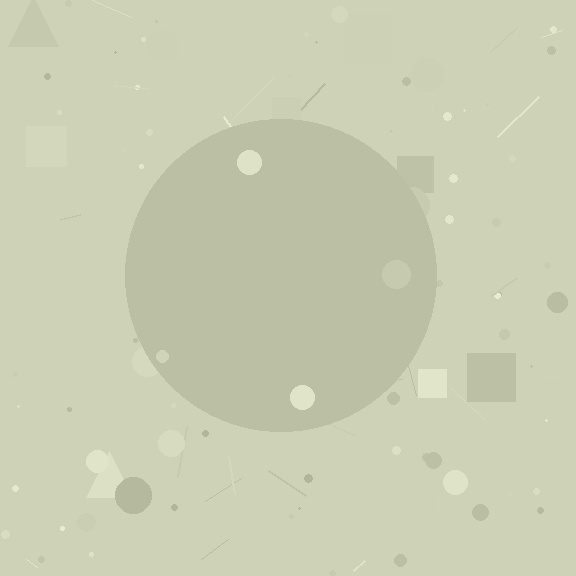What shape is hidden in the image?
A circle is hidden in the image.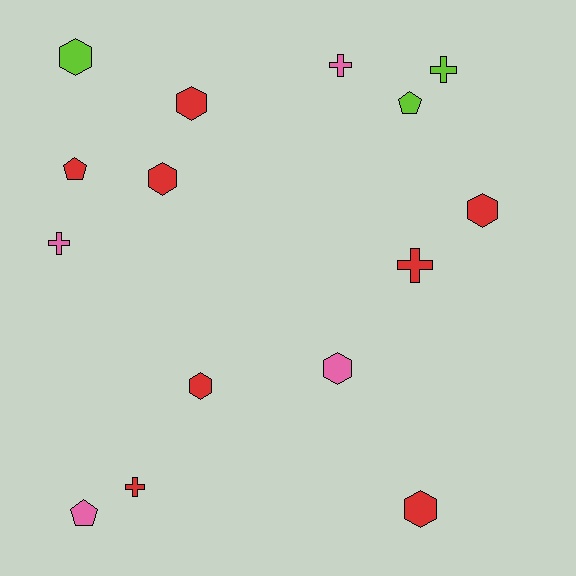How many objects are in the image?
There are 15 objects.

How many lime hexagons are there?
There is 1 lime hexagon.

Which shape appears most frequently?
Hexagon, with 7 objects.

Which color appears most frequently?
Red, with 8 objects.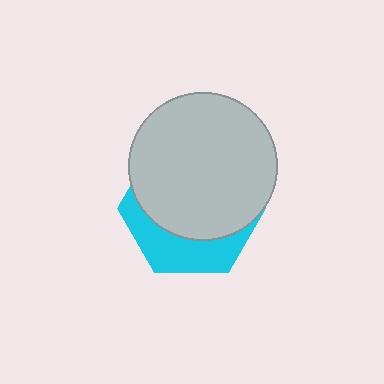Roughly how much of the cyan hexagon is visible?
A small part of it is visible (roughly 32%).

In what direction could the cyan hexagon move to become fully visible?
The cyan hexagon could move down. That would shift it out from behind the light gray circle entirely.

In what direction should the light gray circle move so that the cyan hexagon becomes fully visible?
The light gray circle should move up. That is the shortest direction to clear the overlap and leave the cyan hexagon fully visible.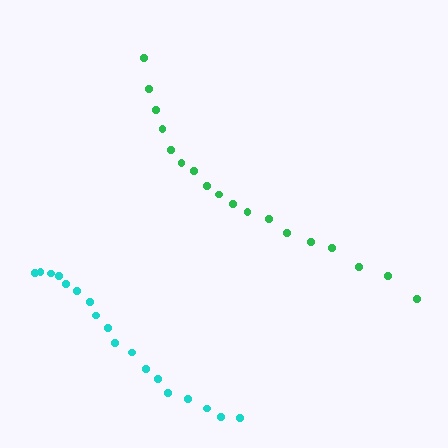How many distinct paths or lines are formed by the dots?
There are 2 distinct paths.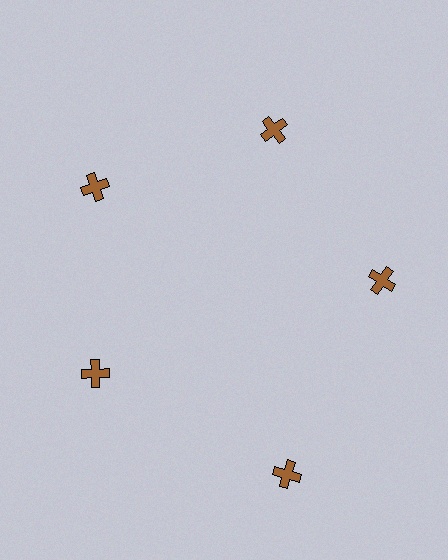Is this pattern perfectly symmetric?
No. The 5 brown crosses are arranged in a ring, but one element near the 5 o'clock position is pushed outward from the center, breaking the 5-fold rotational symmetry.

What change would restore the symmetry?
The symmetry would be restored by moving it inward, back onto the ring so that all 5 crosses sit at equal angles and equal distance from the center.